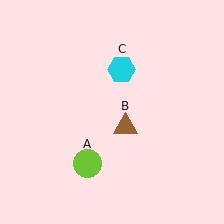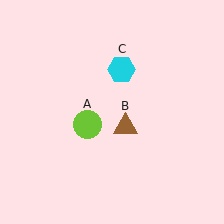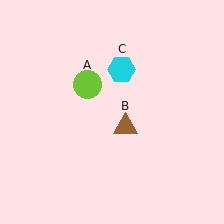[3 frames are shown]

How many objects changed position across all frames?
1 object changed position: lime circle (object A).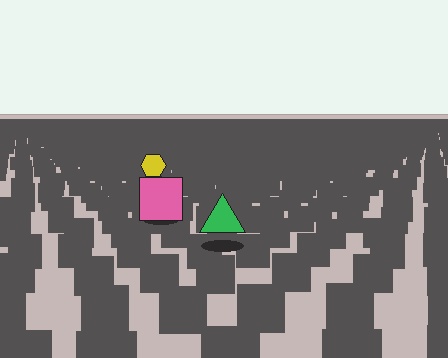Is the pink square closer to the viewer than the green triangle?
No. The green triangle is closer — you can tell from the texture gradient: the ground texture is coarser near it.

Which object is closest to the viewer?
The green triangle is closest. The texture marks near it are larger and more spread out.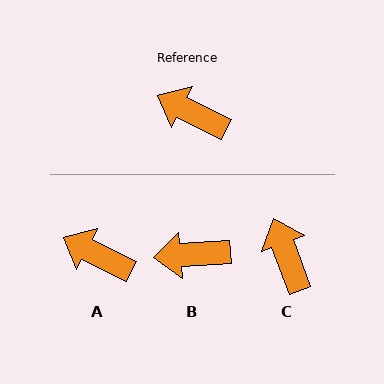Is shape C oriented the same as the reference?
No, it is off by about 43 degrees.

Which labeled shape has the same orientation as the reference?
A.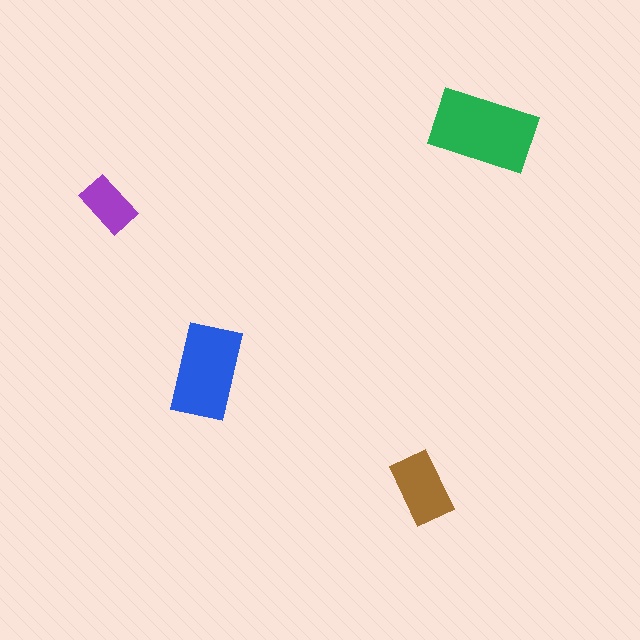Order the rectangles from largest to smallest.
the green one, the blue one, the brown one, the purple one.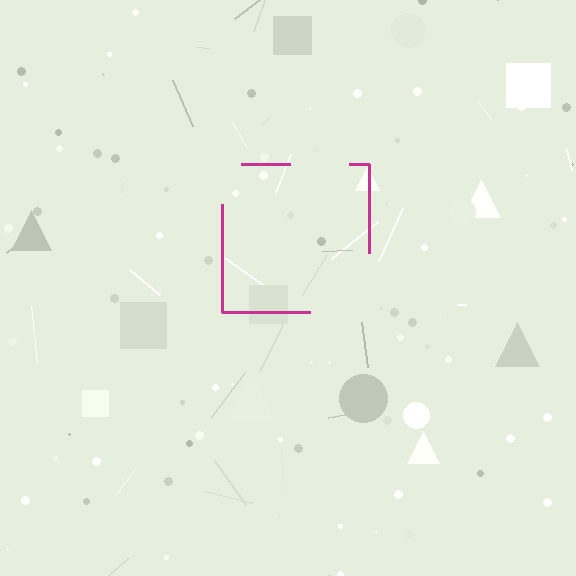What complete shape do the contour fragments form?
The contour fragments form a square.